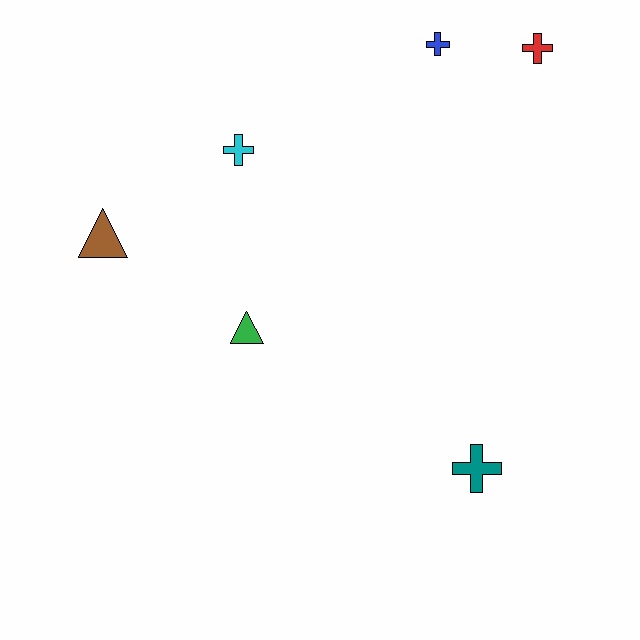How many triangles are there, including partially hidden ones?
There are 2 triangles.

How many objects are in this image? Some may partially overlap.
There are 6 objects.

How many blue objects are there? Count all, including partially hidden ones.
There is 1 blue object.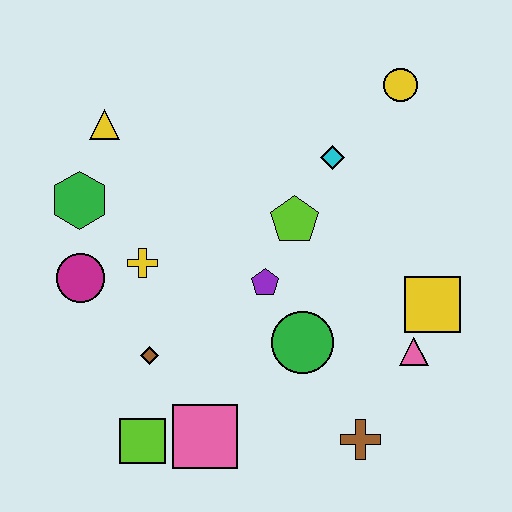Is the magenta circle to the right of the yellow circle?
No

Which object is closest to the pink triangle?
The yellow square is closest to the pink triangle.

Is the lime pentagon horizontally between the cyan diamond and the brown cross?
No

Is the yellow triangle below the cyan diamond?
No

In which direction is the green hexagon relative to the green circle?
The green hexagon is to the left of the green circle.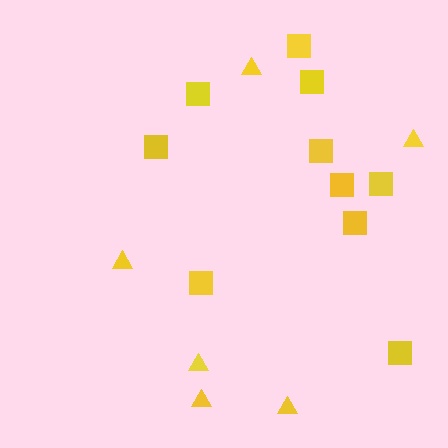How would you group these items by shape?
There are 2 groups: one group of triangles (6) and one group of squares (10).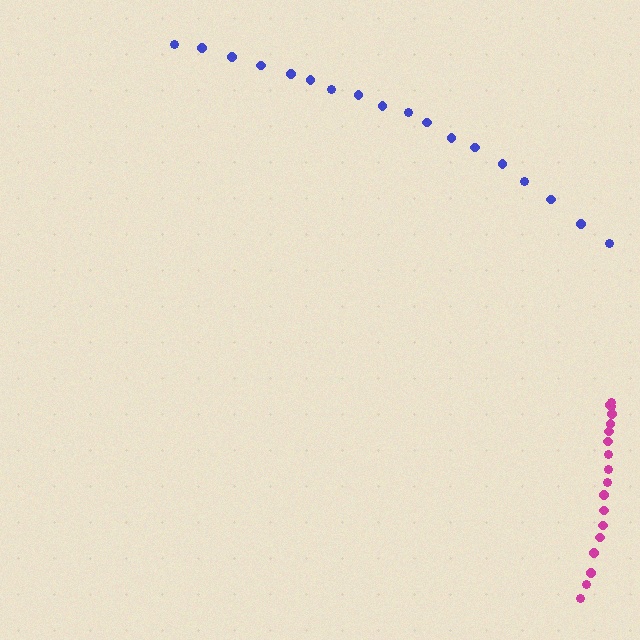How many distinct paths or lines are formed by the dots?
There are 2 distinct paths.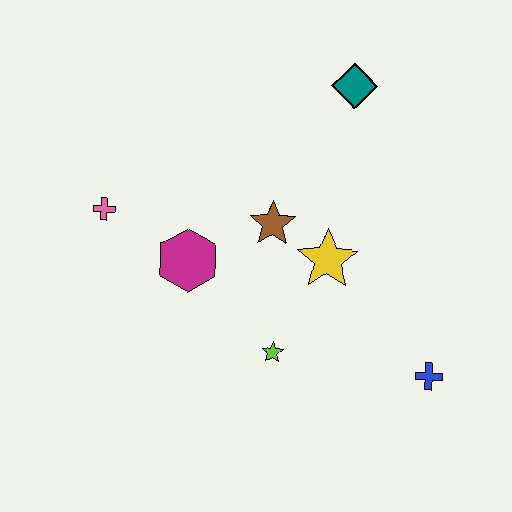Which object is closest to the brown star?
The yellow star is closest to the brown star.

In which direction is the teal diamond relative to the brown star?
The teal diamond is above the brown star.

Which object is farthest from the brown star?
The blue cross is farthest from the brown star.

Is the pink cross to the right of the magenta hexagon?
No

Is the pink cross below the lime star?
No